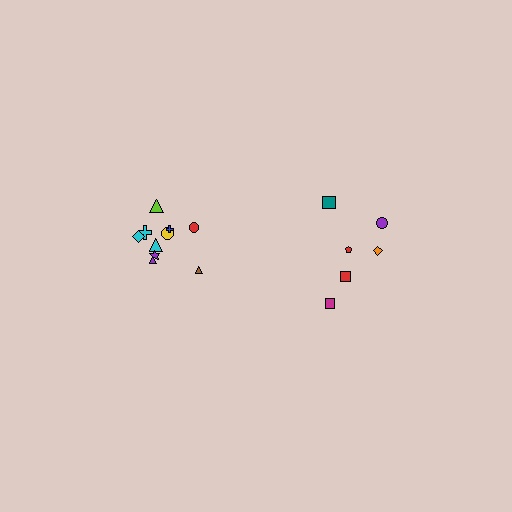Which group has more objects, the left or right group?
The left group.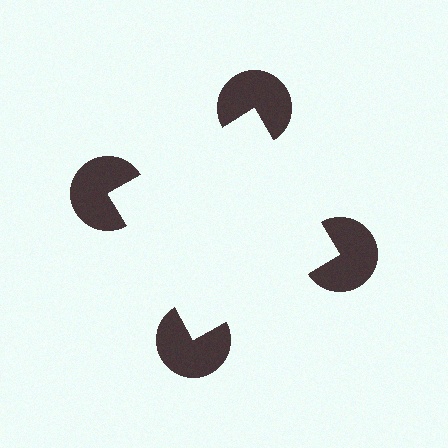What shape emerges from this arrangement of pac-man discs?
An illusory square — its edges are inferred from the aligned wedge cuts in the pac-man discs, not physically drawn.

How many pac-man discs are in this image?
There are 4 — one at each vertex of the illusory square.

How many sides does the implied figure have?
4 sides.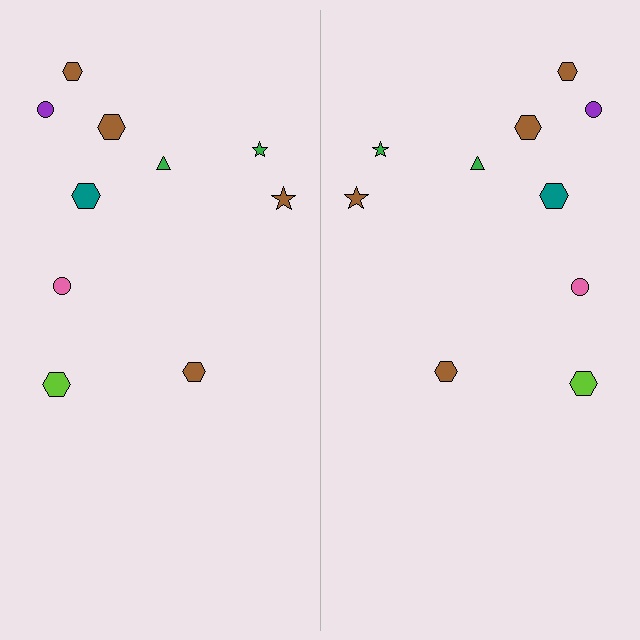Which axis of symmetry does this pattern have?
The pattern has a vertical axis of symmetry running through the center of the image.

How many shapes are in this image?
There are 20 shapes in this image.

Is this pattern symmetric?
Yes, this pattern has bilateral (reflection) symmetry.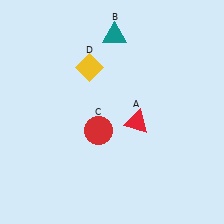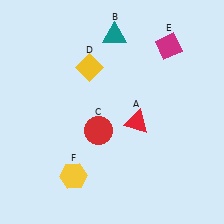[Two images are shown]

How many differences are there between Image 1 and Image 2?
There are 2 differences between the two images.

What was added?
A magenta diamond (E), a yellow hexagon (F) were added in Image 2.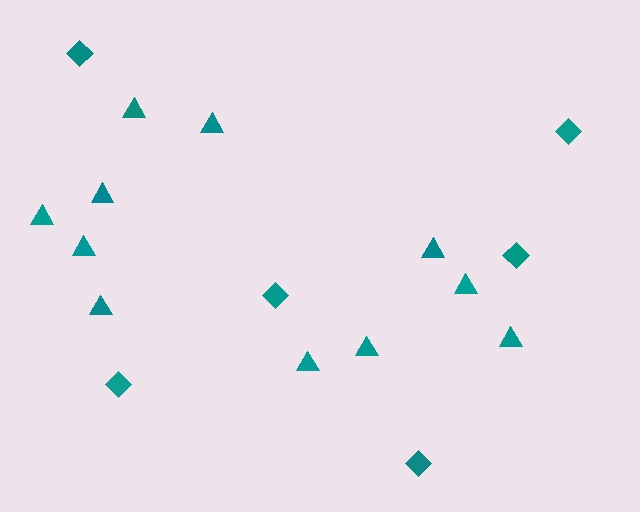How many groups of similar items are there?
There are 2 groups: one group of triangles (11) and one group of diamonds (6).